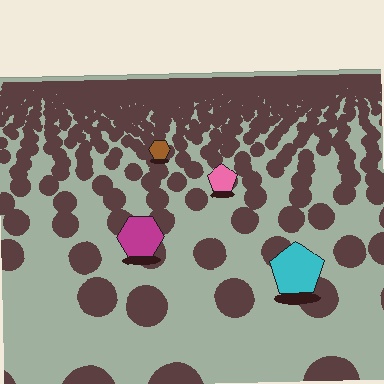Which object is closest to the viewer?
The cyan pentagon is closest. The texture marks near it are larger and more spread out.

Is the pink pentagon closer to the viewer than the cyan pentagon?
No. The cyan pentagon is closer — you can tell from the texture gradient: the ground texture is coarser near it.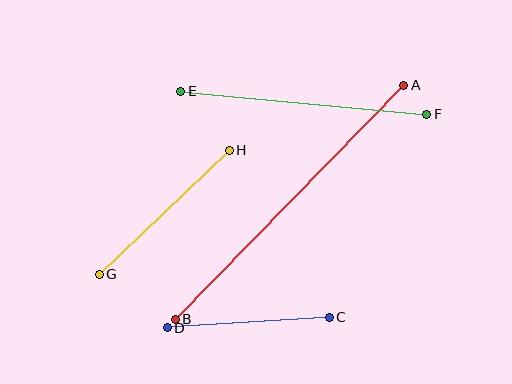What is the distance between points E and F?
The distance is approximately 247 pixels.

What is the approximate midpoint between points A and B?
The midpoint is at approximately (290, 202) pixels.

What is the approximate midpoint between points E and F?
The midpoint is at approximately (304, 103) pixels.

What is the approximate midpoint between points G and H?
The midpoint is at approximately (164, 212) pixels.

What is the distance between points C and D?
The distance is approximately 162 pixels.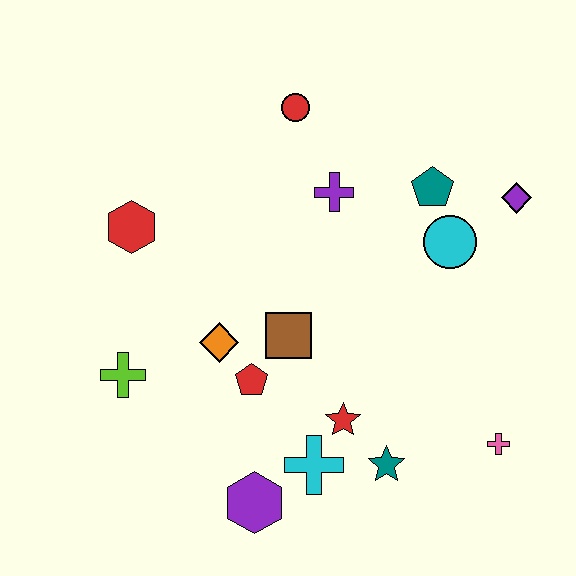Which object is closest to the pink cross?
The teal star is closest to the pink cross.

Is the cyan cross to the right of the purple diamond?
No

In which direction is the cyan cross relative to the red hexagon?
The cyan cross is below the red hexagon.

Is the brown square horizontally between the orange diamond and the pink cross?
Yes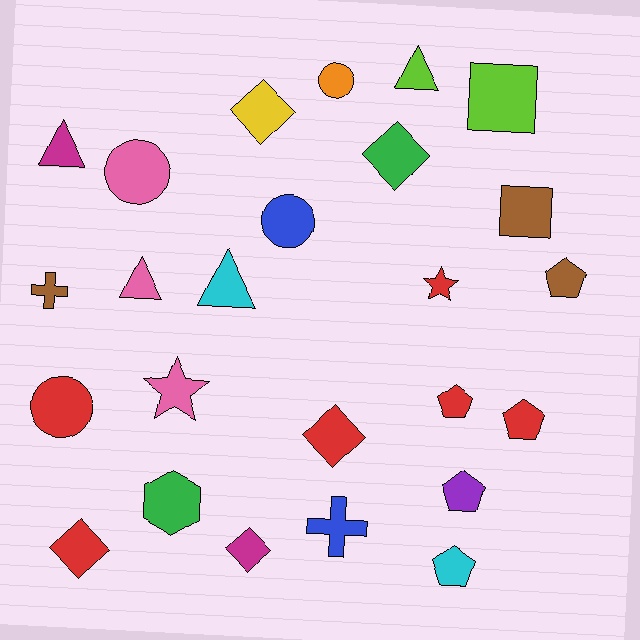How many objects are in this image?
There are 25 objects.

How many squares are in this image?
There are 2 squares.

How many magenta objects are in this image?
There are 2 magenta objects.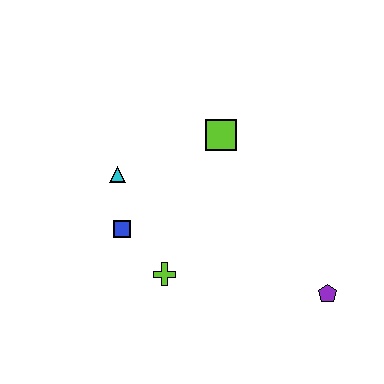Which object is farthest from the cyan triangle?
The purple pentagon is farthest from the cyan triangle.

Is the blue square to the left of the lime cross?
Yes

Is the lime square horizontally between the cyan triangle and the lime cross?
No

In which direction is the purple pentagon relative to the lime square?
The purple pentagon is below the lime square.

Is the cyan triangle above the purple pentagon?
Yes